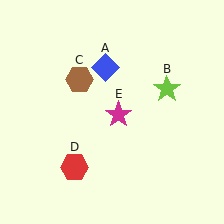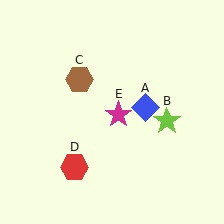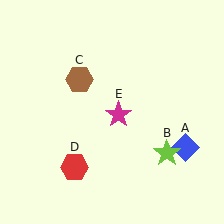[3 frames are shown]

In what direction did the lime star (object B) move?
The lime star (object B) moved down.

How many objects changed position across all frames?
2 objects changed position: blue diamond (object A), lime star (object B).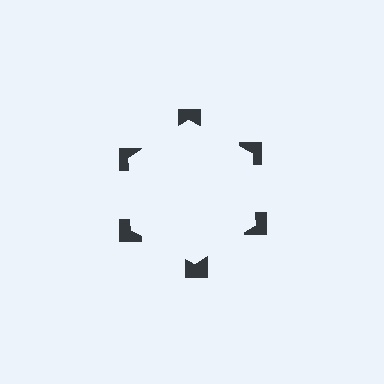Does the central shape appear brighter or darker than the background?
It typically appears slightly brighter than the background, even though no actual brightness change is drawn.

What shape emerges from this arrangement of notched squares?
An illusory hexagon — its edges are inferred from the aligned wedge cuts in the notched squares, not physically drawn.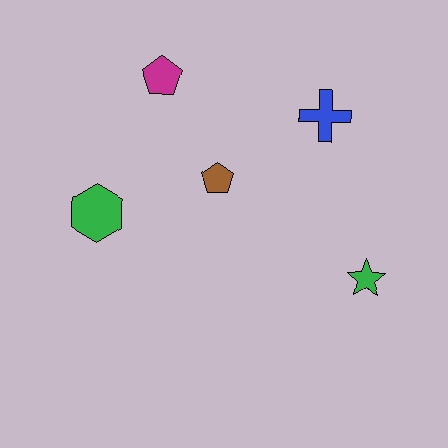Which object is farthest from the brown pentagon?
The green star is farthest from the brown pentagon.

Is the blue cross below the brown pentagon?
No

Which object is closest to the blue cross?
The brown pentagon is closest to the blue cross.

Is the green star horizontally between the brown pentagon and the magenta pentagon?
No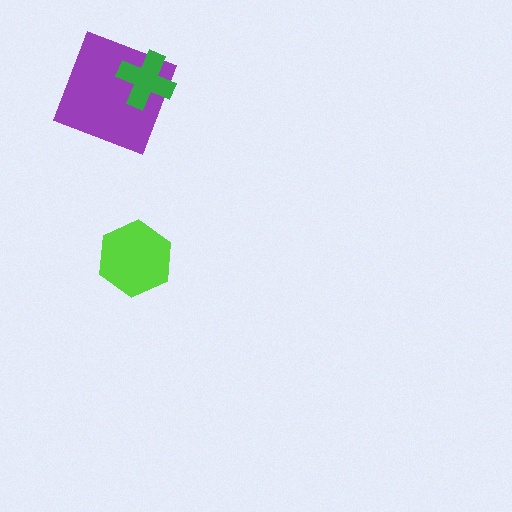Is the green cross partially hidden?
No, no other shape covers it.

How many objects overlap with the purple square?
1 object overlaps with the purple square.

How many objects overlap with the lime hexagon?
0 objects overlap with the lime hexagon.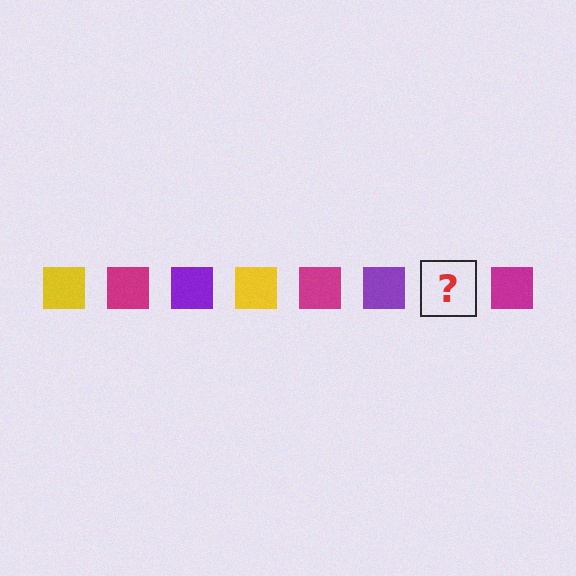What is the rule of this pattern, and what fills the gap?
The rule is that the pattern cycles through yellow, magenta, purple squares. The gap should be filled with a yellow square.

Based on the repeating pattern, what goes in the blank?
The blank should be a yellow square.